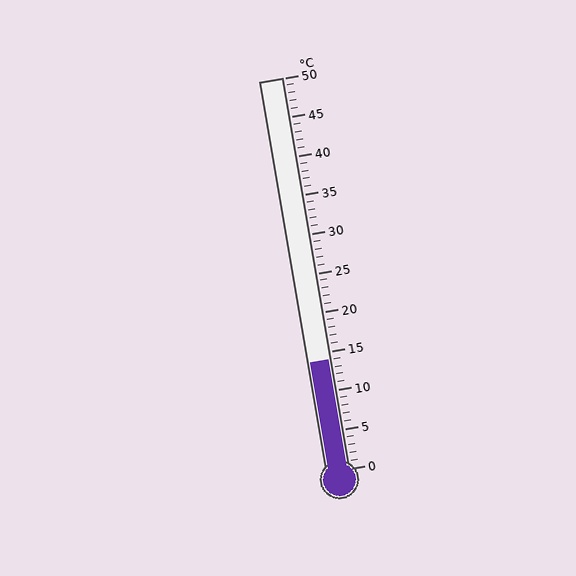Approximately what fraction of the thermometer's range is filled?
The thermometer is filled to approximately 30% of its range.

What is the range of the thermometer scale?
The thermometer scale ranges from 0°C to 50°C.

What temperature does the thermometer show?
The thermometer shows approximately 14°C.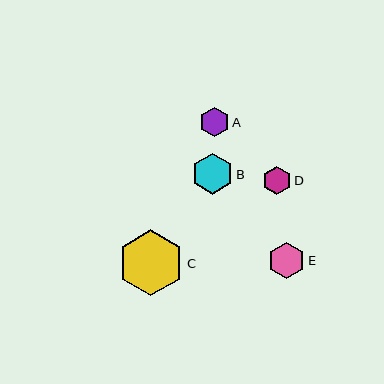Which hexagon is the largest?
Hexagon C is the largest with a size of approximately 66 pixels.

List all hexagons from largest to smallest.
From largest to smallest: C, B, E, A, D.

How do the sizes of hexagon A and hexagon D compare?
Hexagon A and hexagon D are approximately the same size.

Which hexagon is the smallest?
Hexagon D is the smallest with a size of approximately 28 pixels.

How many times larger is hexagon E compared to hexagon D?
Hexagon E is approximately 1.3 times the size of hexagon D.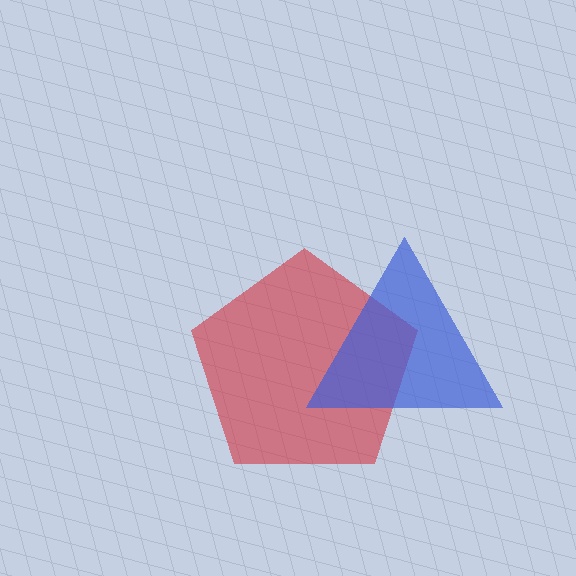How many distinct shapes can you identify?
There are 2 distinct shapes: a red pentagon, a blue triangle.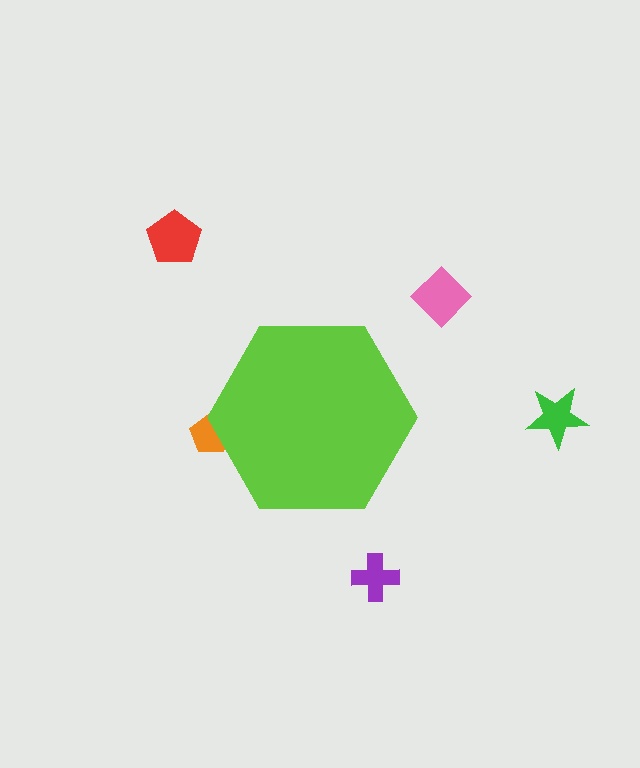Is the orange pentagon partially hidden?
Yes, the orange pentagon is partially hidden behind the lime hexagon.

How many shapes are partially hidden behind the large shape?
1 shape is partially hidden.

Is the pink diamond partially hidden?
No, the pink diamond is fully visible.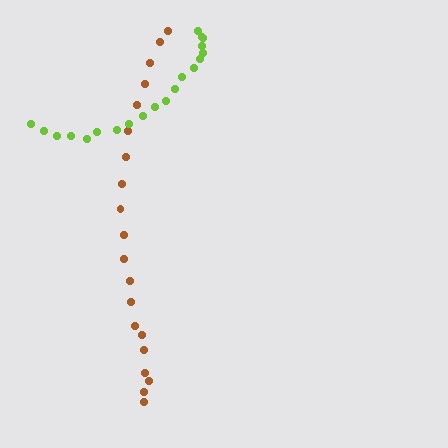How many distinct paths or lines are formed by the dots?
There are 2 distinct paths.